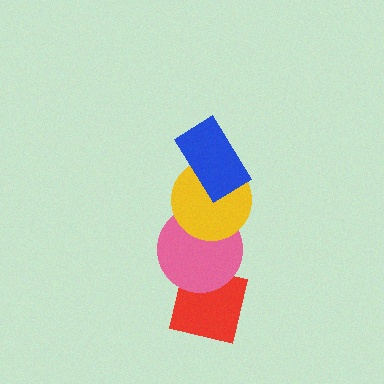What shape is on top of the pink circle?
The yellow circle is on top of the pink circle.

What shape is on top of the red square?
The pink circle is on top of the red square.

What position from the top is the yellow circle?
The yellow circle is 2nd from the top.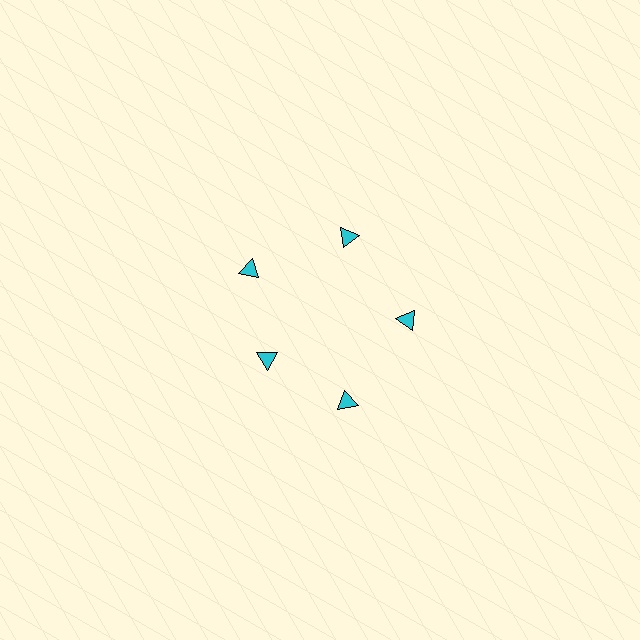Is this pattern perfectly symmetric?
No. The 5 cyan triangles are arranged in a ring, but one element near the 8 o'clock position is pulled inward toward the center, breaking the 5-fold rotational symmetry.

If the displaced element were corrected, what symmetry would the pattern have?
It would have 5-fold rotational symmetry — the pattern would map onto itself every 72 degrees.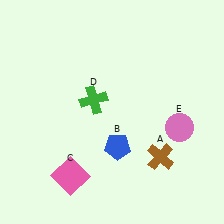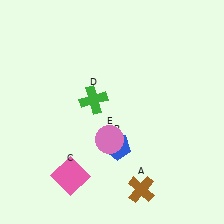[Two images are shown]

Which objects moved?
The objects that moved are: the brown cross (A), the pink circle (E).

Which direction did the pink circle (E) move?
The pink circle (E) moved left.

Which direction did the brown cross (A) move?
The brown cross (A) moved down.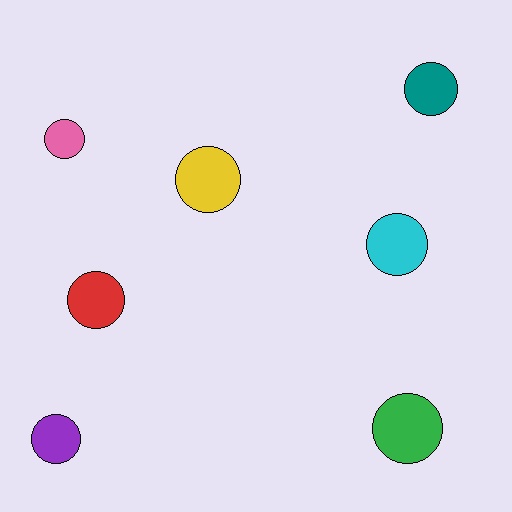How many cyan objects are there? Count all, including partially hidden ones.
There is 1 cyan object.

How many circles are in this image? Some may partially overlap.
There are 7 circles.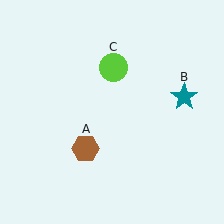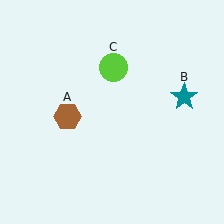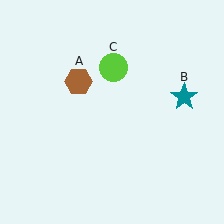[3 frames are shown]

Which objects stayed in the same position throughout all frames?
Teal star (object B) and lime circle (object C) remained stationary.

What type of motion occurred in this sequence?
The brown hexagon (object A) rotated clockwise around the center of the scene.